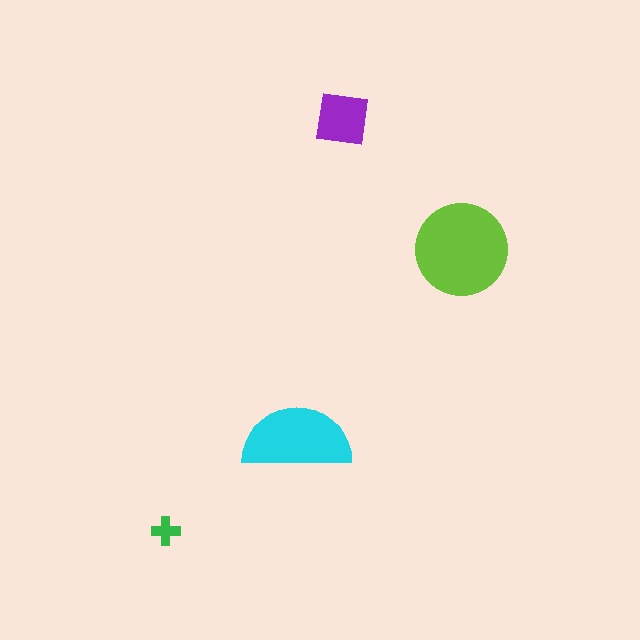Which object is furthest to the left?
The green cross is leftmost.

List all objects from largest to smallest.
The lime circle, the cyan semicircle, the purple square, the green cross.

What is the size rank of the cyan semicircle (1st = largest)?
2nd.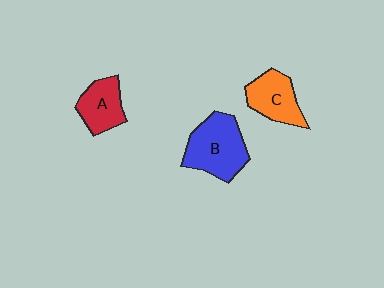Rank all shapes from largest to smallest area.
From largest to smallest: B (blue), C (orange), A (red).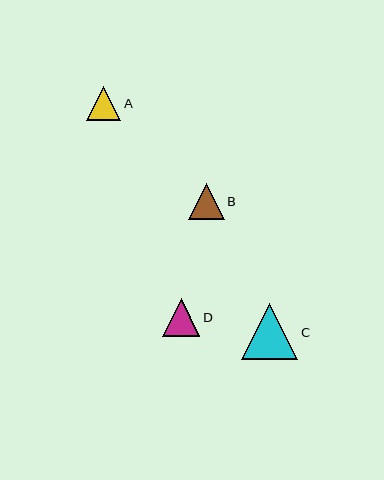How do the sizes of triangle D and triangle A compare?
Triangle D and triangle A are approximately the same size.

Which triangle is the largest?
Triangle C is the largest with a size of approximately 56 pixels.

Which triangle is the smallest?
Triangle A is the smallest with a size of approximately 34 pixels.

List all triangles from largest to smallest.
From largest to smallest: C, D, B, A.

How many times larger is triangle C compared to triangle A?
Triangle C is approximately 1.6 times the size of triangle A.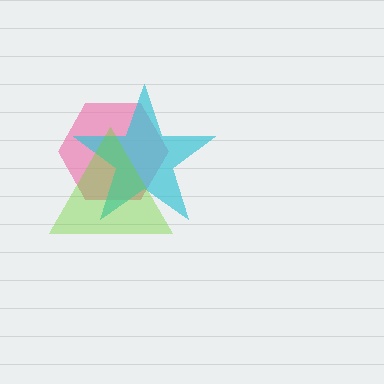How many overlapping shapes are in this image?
There are 3 overlapping shapes in the image.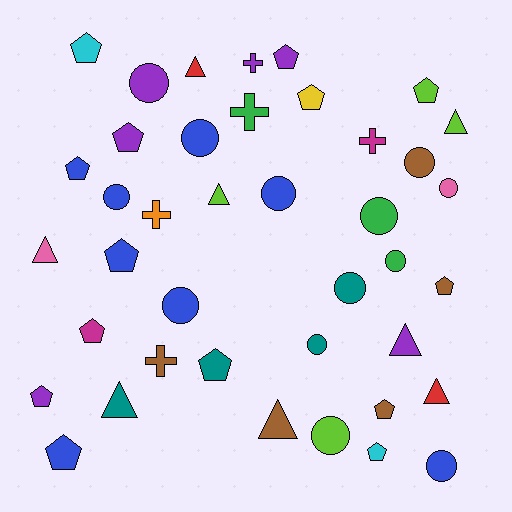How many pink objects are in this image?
There are 2 pink objects.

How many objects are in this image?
There are 40 objects.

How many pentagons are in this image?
There are 14 pentagons.